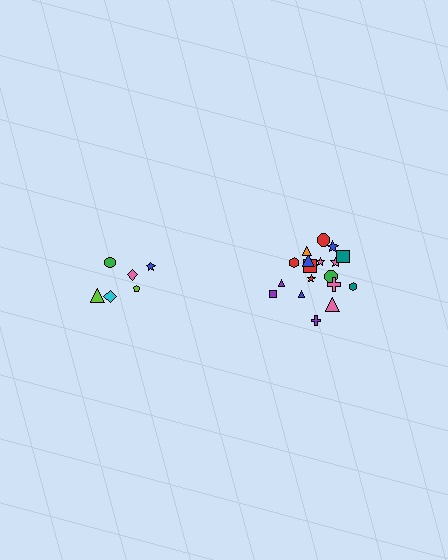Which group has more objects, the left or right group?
The right group.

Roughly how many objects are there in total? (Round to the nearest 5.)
Roughly 25 objects in total.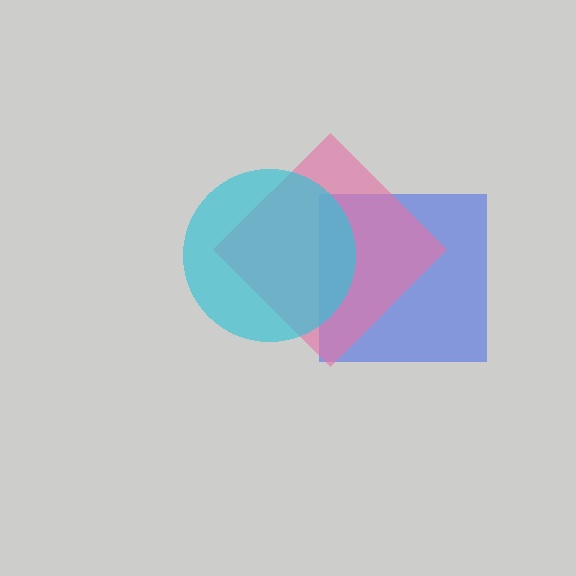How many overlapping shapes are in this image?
There are 3 overlapping shapes in the image.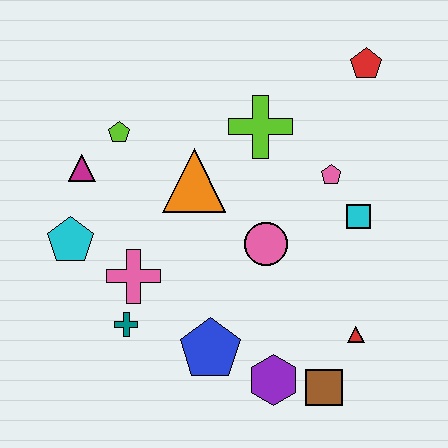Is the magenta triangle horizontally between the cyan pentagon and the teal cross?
Yes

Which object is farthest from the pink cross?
The red pentagon is farthest from the pink cross.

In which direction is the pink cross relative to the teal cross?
The pink cross is above the teal cross.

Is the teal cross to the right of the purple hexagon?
No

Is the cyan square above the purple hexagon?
Yes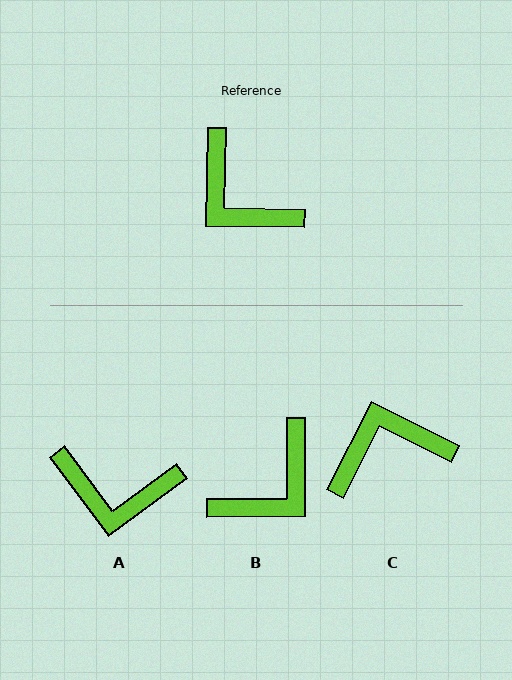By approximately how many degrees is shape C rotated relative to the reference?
Approximately 116 degrees clockwise.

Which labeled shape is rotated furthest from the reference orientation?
C, about 116 degrees away.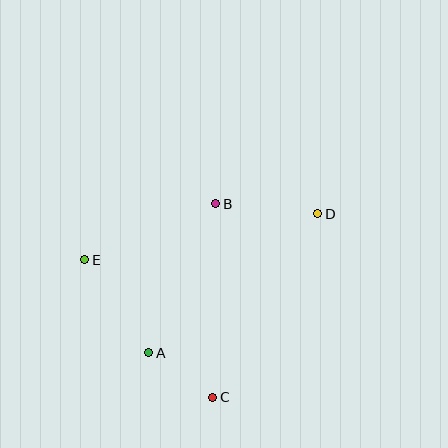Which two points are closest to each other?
Points A and C are closest to each other.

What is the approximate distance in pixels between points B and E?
The distance between B and E is approximately 142 pixels.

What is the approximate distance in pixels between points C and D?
The distance between C and D is approximately 211 pixels.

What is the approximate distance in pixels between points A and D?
The distance between A and D is approximately 218 pixels.